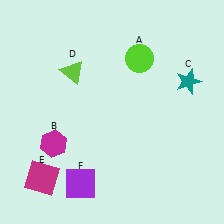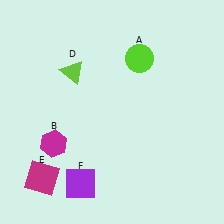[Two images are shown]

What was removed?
The teal star (C) was removed in Image 2.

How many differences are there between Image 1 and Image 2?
There is 1 difference between the two images.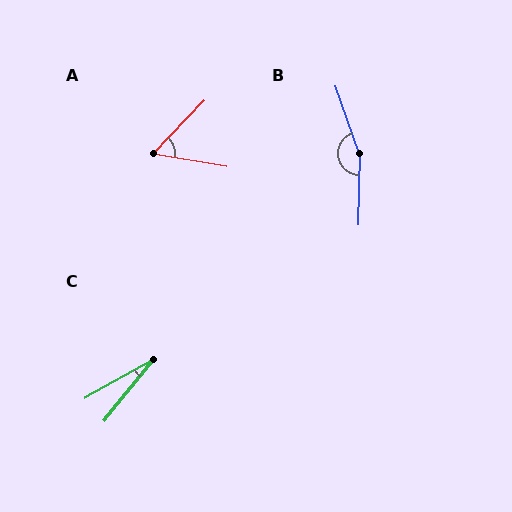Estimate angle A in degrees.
Approximately 56 degrees.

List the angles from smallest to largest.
C (22°), A (56°), B (159°).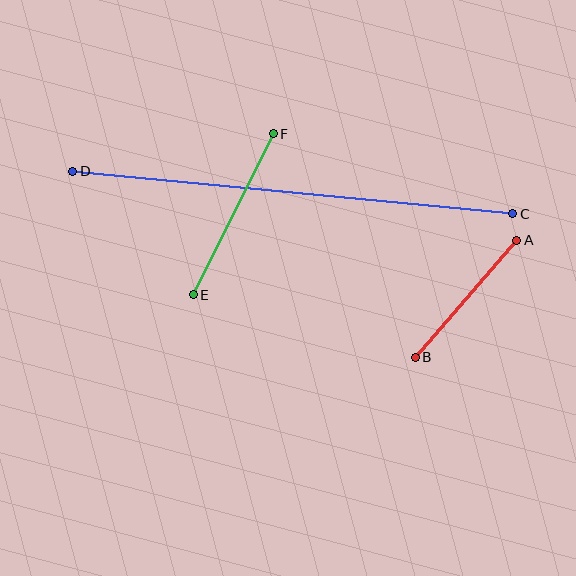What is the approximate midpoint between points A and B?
The midpoint is at approximately (466, 299) pixels.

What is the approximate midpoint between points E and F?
The midpoint is at approximately (233, 214) pixels.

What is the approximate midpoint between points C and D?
The midpoint is at approximately (293, 193) pixels.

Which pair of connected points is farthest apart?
Points C and D are farthest apart.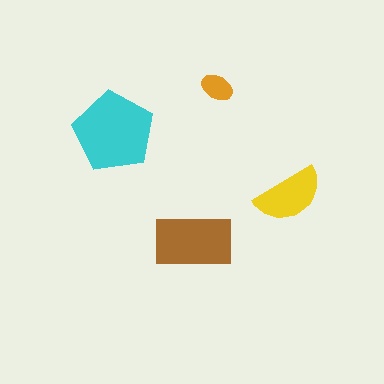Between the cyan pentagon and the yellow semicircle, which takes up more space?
The cyan pentagon.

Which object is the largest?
The cyan pentagon.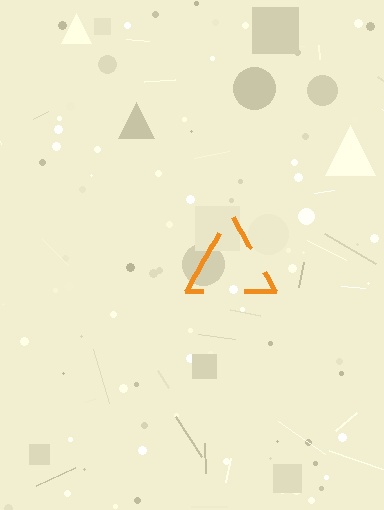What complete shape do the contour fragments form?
The contour fragments form a triangle.